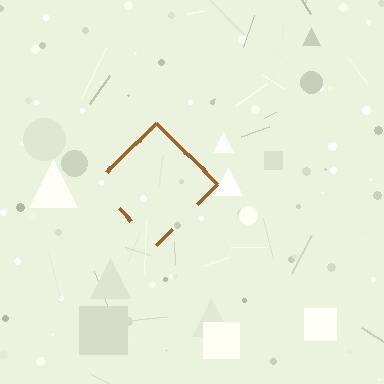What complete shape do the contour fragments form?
The contour fragments form a diamond.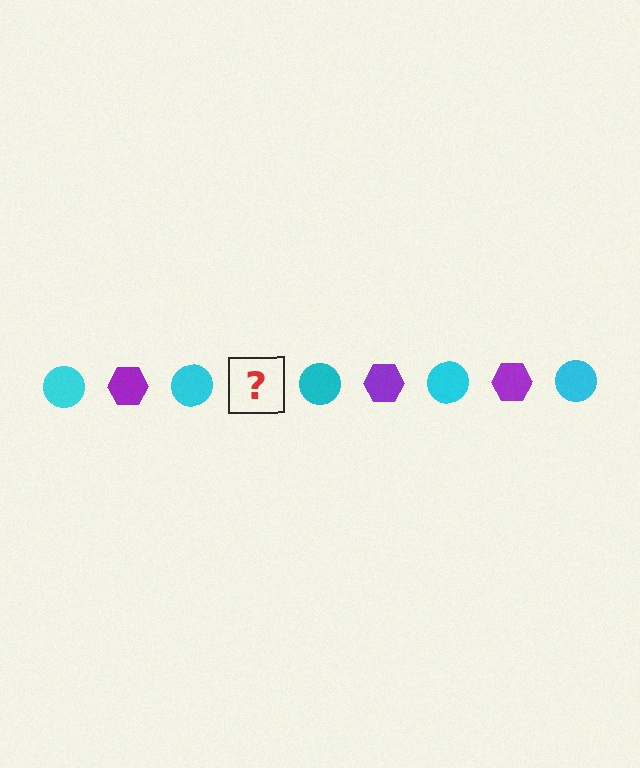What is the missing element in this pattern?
The missing element is a purple hexagon.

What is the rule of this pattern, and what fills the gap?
The rule is that the pattern alternates between cyan circle and purple hexagon. The gap should be filled with a purple hexagon.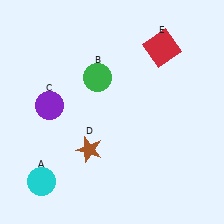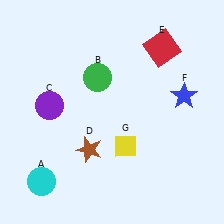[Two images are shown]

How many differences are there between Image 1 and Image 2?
There are 2 differences between the two images.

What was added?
A blue star (F), a yellow diamond (G) were added in Image 2.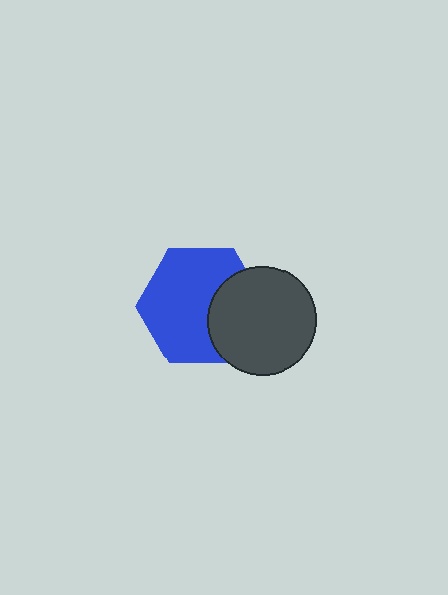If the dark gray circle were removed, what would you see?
You would see the complete blue hexagon.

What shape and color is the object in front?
The object in front is a dark gray circle.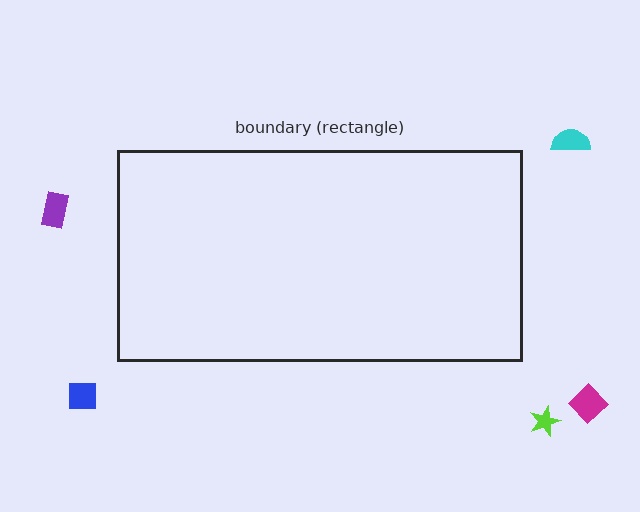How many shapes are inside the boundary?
0 inside, 5 outside.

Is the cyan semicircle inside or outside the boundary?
Outside.